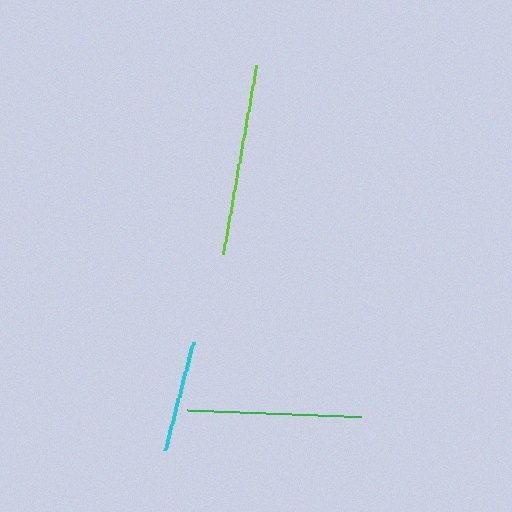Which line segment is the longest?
The lime line is the longest at approximately 192 pixels.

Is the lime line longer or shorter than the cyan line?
The lime line is longer than the cyan line.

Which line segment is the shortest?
The cyan line is the shortest at approximately 112 pixels.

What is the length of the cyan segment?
The cyan segment is approximately 112 pixels long.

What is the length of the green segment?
The green segment is approximately 174 pixels long.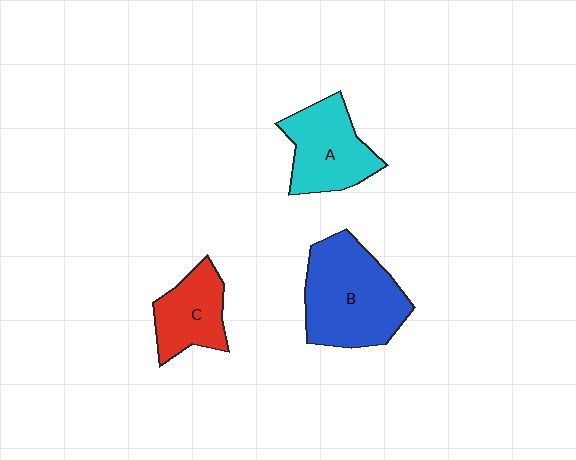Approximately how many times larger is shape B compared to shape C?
Approximately 1.8 times.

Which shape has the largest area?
Shape B (blue).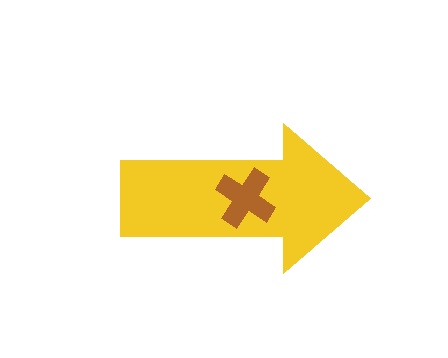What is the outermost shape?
The yellow arrow.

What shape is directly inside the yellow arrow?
The brown cross.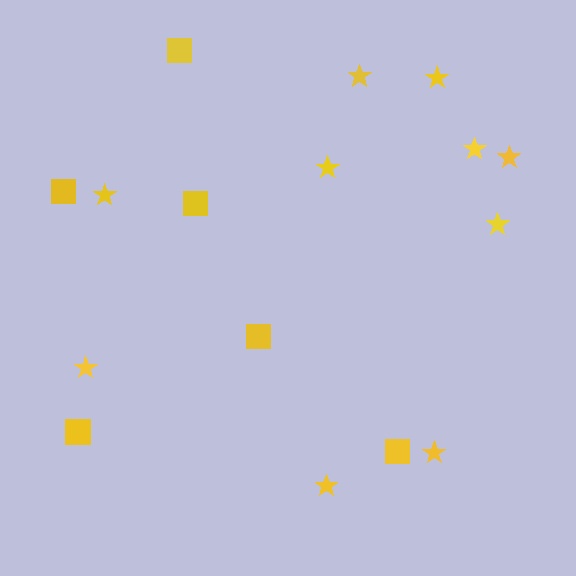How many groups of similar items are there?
There are 2 groups: one group of stars (10) and one group of squares (6).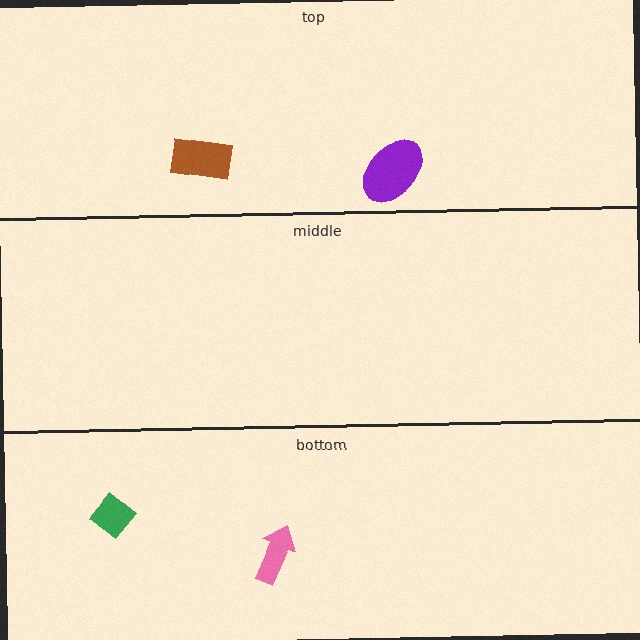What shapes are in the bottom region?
The pink arrow, the green diamond.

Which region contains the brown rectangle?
The top region.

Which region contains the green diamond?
The bottom region.